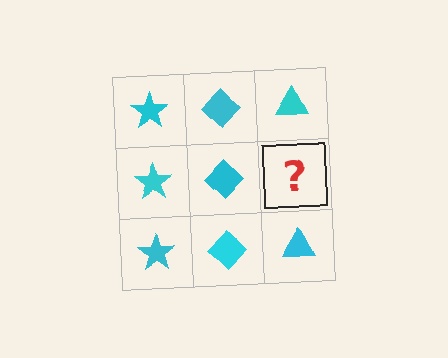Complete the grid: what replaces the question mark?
The question mark should be replaced with a cyan triangle.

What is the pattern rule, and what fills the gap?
The rule is that each column has a consistent shape. The gap should be filled with a cyan triangle.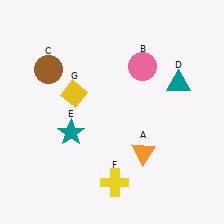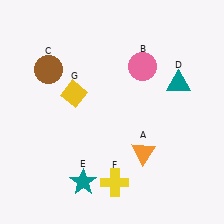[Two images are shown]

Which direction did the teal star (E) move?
The teal star (E) moved down.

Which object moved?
The teal star (E) moved down.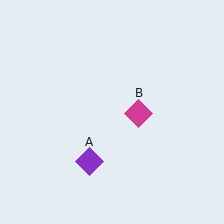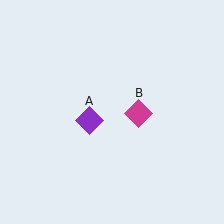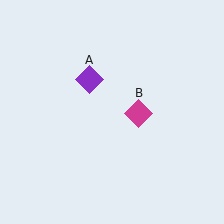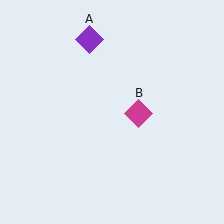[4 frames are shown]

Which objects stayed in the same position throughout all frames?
Magenta diamond (object B) remained stationary.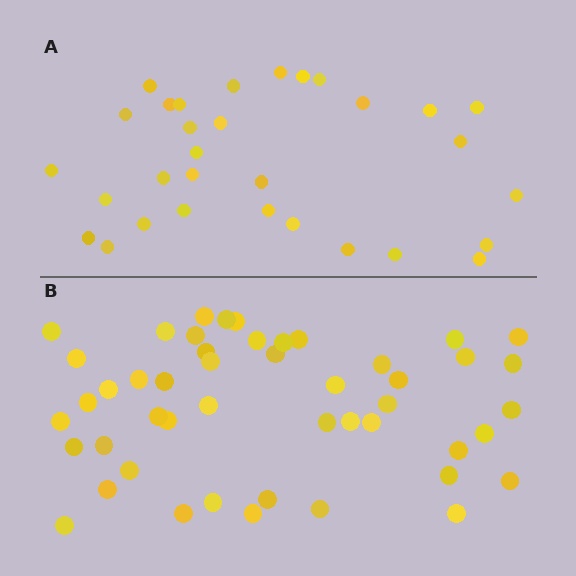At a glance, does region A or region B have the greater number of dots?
Region B (the bottom region) has more dots.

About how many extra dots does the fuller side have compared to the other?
Region B has approximately 15 more dots than region A.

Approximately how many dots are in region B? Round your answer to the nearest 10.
About 50 dots. (The exact count is 48, which rounds to 50.)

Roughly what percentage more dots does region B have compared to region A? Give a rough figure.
About 55% more.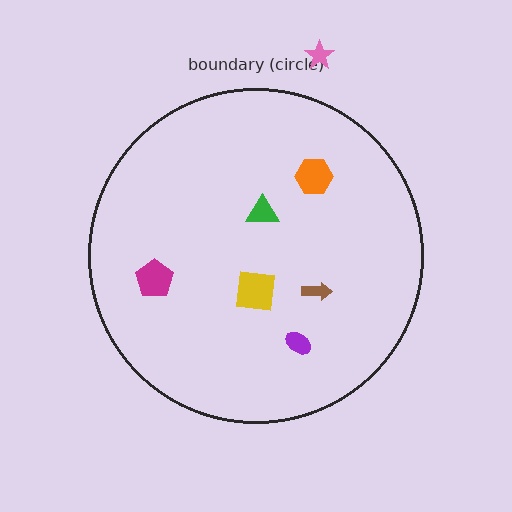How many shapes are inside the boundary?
6 inside, 1 outside.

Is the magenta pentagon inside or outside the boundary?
Inside.